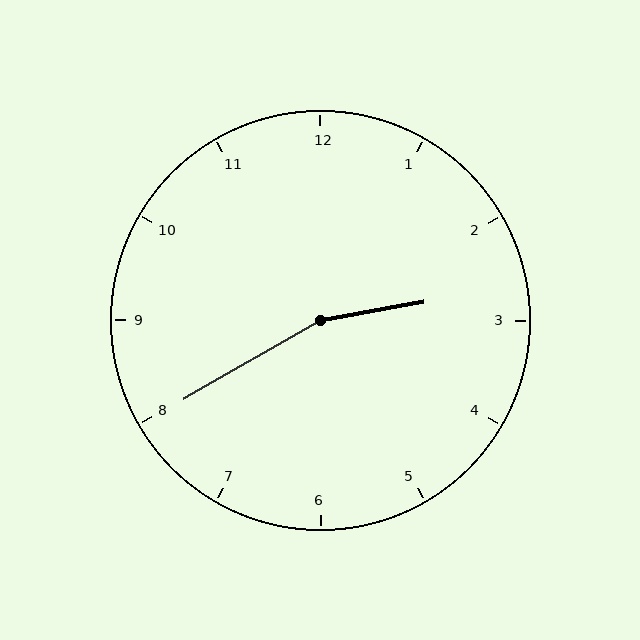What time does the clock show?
2:40.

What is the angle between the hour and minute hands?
Approximately 160 degrees.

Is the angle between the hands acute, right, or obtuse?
It is obtuse.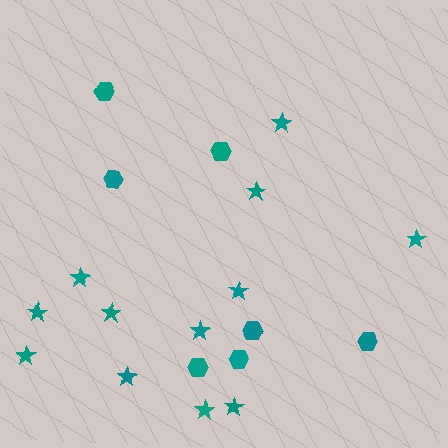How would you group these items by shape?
There are 2 groups: one group of stars (12) and one group of hexagons (7).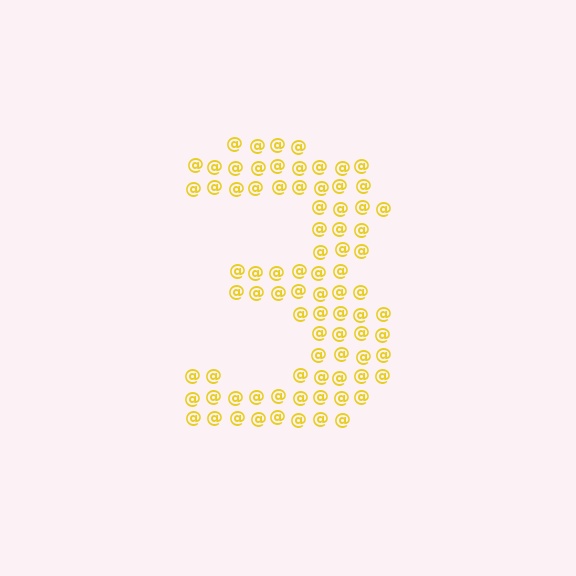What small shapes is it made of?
It is made of small at signs.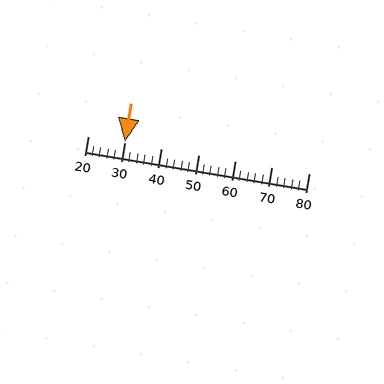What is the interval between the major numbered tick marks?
The major tick marks are spaced 10 units apart.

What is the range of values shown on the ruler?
The ruler shows values from 20 to 80.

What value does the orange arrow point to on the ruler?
The orange arrow points to approximately 30.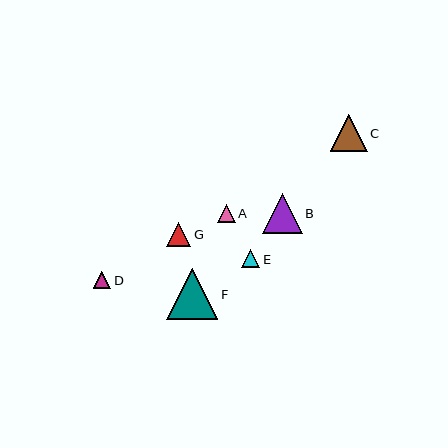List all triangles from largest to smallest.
From largest to smallest: F, B, C, G, A, E, D.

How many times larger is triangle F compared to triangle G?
Triangle F is approximately 2.1 times the size of triangle G.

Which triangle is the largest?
Triangle F is the largest with a size of approximately 51 pixels.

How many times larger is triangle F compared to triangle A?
Triangle F is approximately 2.8 times the size of triangle A.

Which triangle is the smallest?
Triangle D is the smallest with a size of approximately 17 pixels.